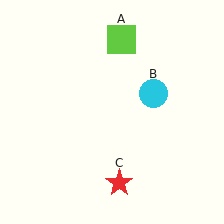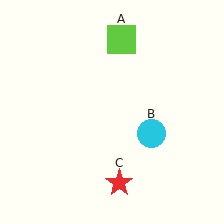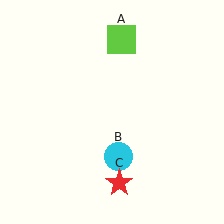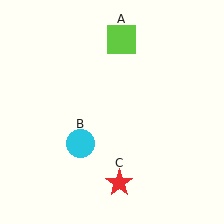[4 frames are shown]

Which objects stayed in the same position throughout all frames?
Lime square (object A) and red star (object C) remained stationary.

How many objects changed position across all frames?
1 object changed position: cyan circle (object B).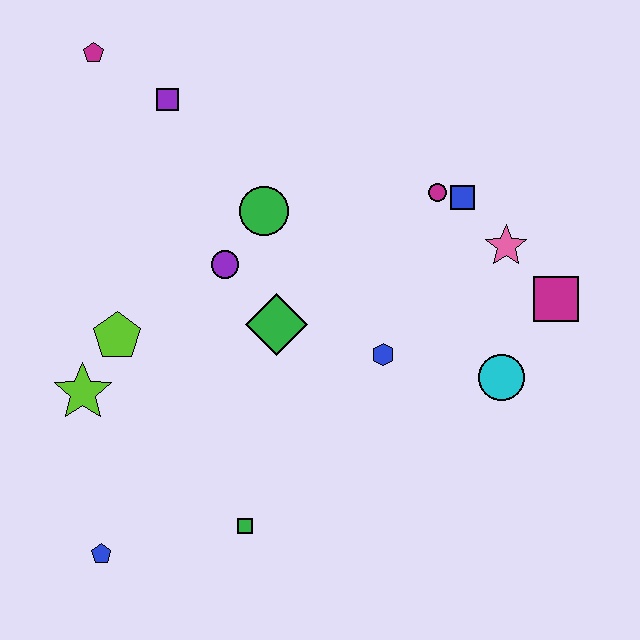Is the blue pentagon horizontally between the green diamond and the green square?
No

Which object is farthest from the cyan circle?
The magenta pentagon is farthest from the cyan circle.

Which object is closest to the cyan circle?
The magenta square is closest to the cyan circle.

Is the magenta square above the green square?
Yes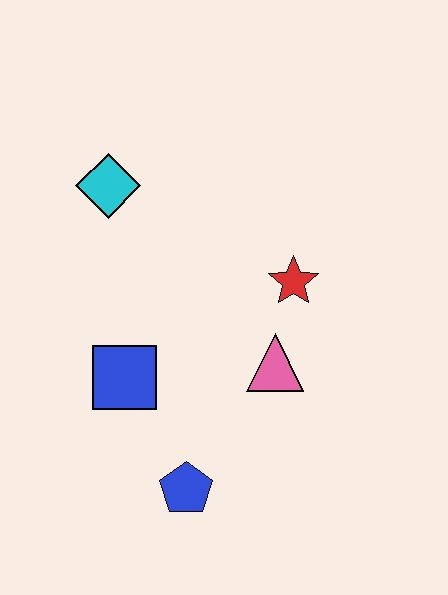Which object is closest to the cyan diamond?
The blue square is closest to the cyan diamond.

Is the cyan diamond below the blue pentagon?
No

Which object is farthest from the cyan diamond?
The blue pentagon is farthest from the cyan diamond.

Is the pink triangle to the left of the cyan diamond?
No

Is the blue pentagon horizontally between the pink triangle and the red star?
No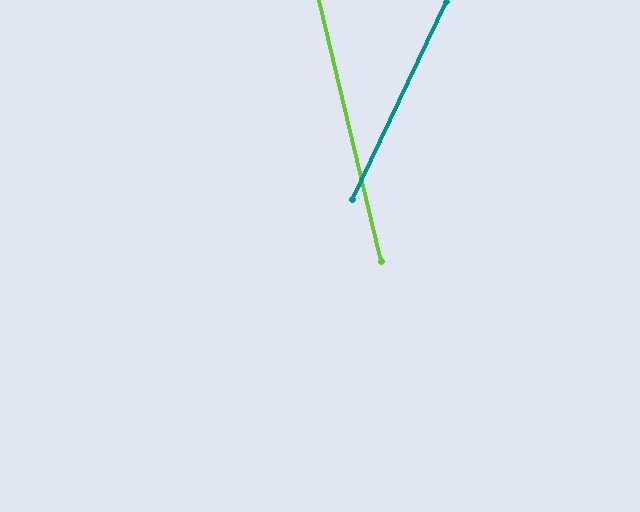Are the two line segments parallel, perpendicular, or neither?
Neither parallel nor perpendicular — they differ by about 39°.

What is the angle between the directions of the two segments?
Approximately 39 degrees.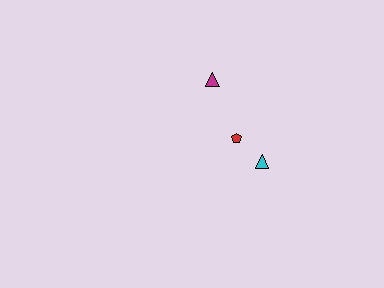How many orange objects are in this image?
There are no orange objects.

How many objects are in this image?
There are 3 objects.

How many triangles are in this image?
There are 2 triangles.